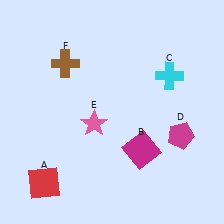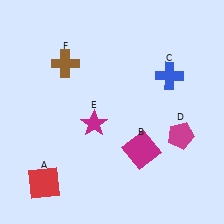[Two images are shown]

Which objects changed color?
C changed from cyan to blue. E changed from pink to magenta.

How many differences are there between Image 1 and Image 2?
There are 2 differences between the two images.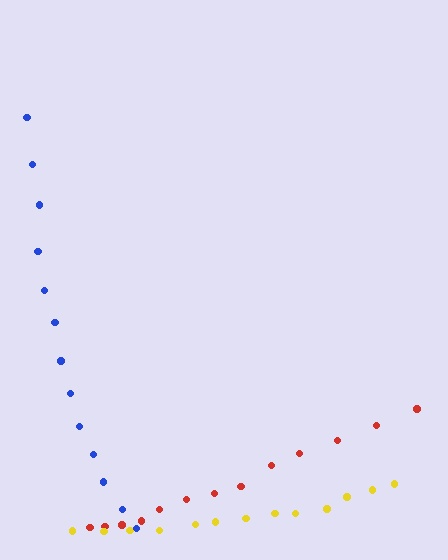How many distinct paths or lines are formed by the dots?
There are 3 distinct paths.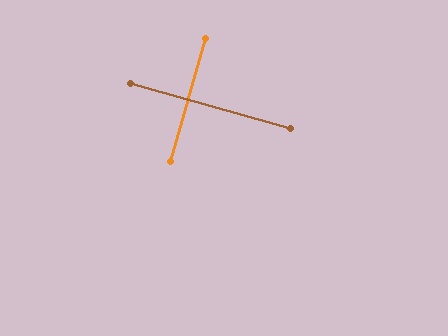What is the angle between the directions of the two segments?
Approximately 90 degrees.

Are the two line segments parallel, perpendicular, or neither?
Perpendicular — they meet at approximately 90°.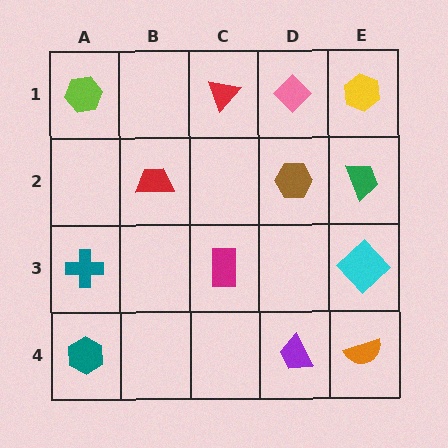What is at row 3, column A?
A teal cross.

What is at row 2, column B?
A red trapezoid.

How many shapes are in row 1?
4 shapes.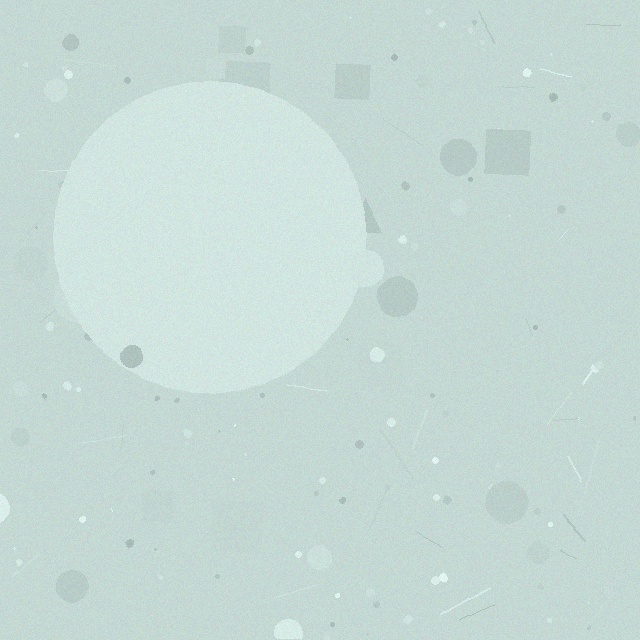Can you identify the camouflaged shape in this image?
The camouflaged shape is a circle.